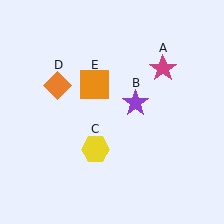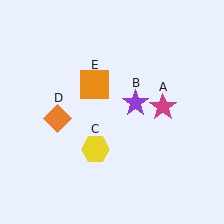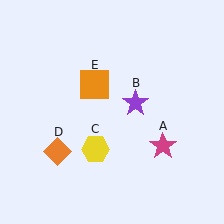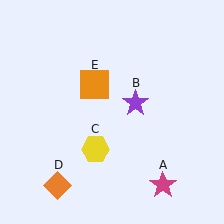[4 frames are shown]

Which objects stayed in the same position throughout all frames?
Purple star (object B) and yellow hexagon (object C) and orange square (object E) remained stationary.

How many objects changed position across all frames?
2 objects changed position: magenta star (object A), orange diamond (object D).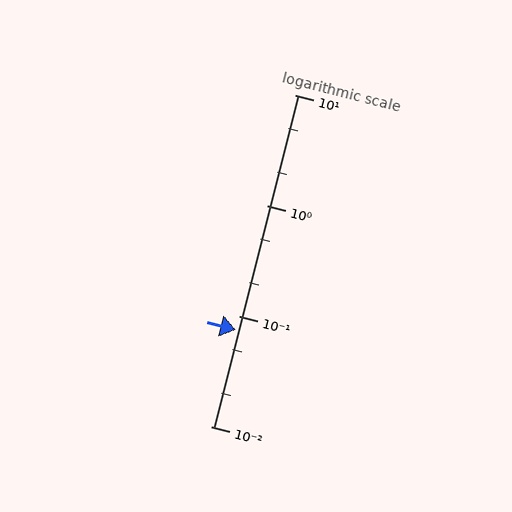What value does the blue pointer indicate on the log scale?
The pointer indicates approximately 0.075.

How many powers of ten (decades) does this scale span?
The scale spans 3 decades, from 0.01 to 10.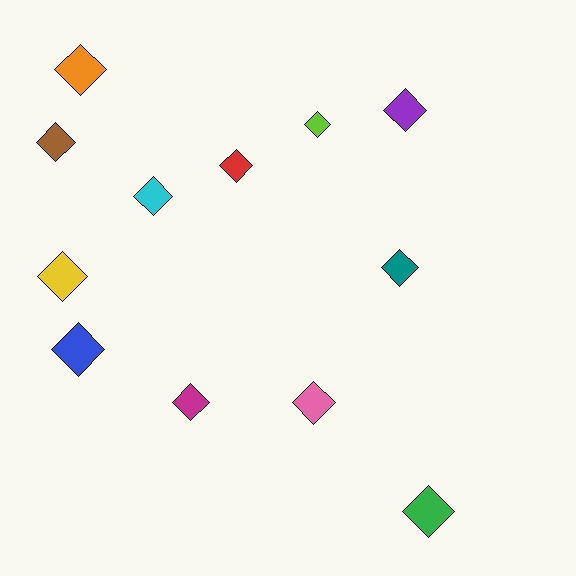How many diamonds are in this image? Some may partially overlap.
There are 12 diamonds.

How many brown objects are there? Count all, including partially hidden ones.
There is 1 brown object.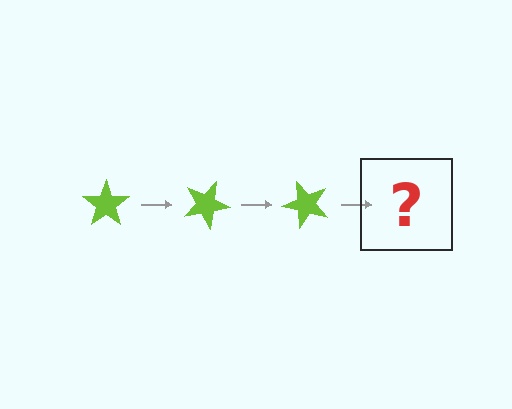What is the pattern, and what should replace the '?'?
The pattern is that the star rotates 25 degrees each step. The '?' should be a lime star rotated 75 degrees.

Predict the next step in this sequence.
The next step is a lime star rotated 75 degrees.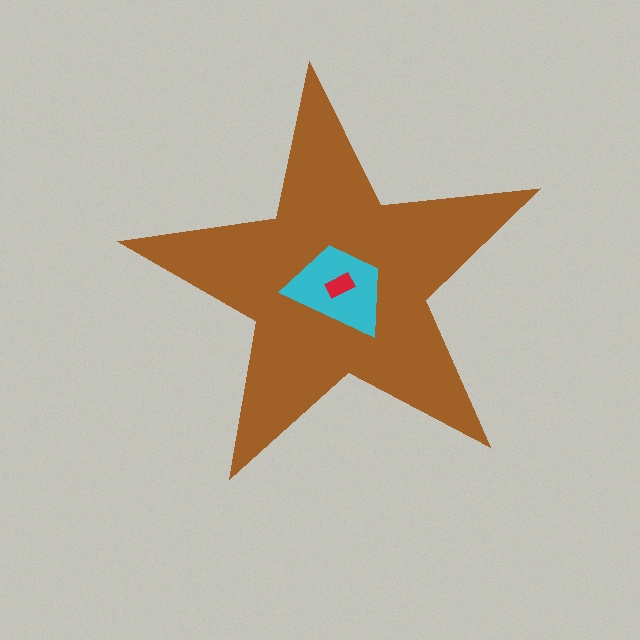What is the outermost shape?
The brown star.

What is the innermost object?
The red rectangle.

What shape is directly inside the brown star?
The cyan trapezoid.